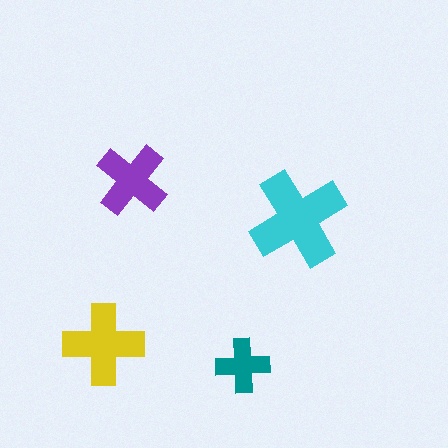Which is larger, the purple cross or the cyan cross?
The cyan one.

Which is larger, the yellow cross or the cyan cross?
The cyan one.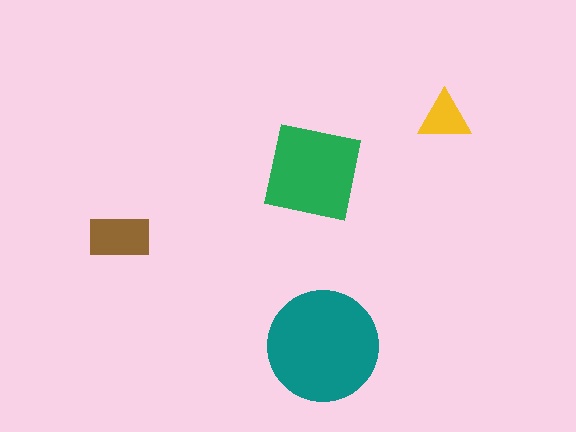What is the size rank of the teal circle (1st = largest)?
1st.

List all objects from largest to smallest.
The teal circle, the green square, the brown rectangle, the yellow triangle.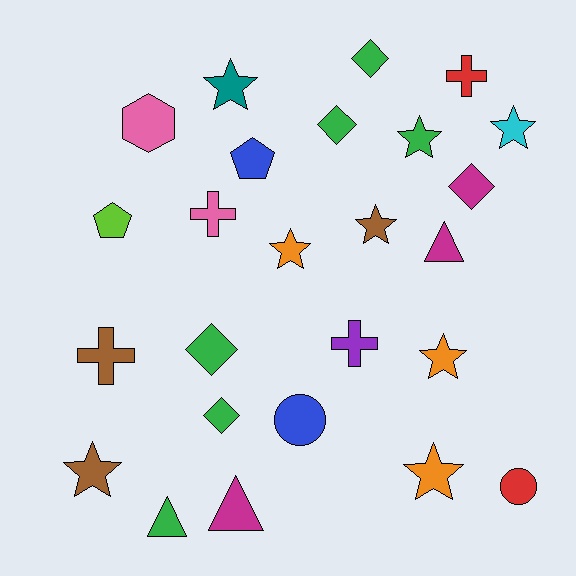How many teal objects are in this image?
There is 1 teal object.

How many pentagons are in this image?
There are 2 pentagons.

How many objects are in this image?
There are 25 objects.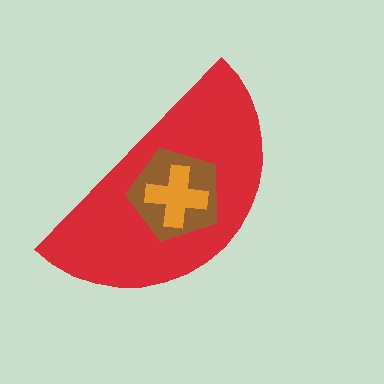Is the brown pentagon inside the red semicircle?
Yes.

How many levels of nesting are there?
3.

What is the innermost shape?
The orange cross.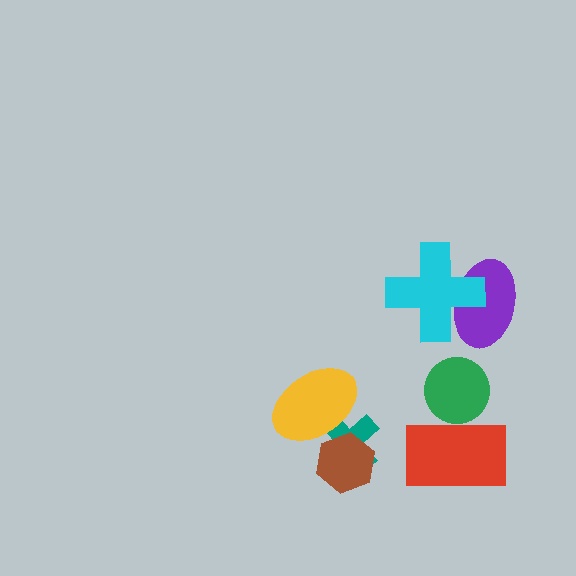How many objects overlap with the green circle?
1 object overlaps with the green circle.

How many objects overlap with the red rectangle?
1 object overlaps with the red rectangle.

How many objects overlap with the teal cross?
2 objects overlap with the teal cross.